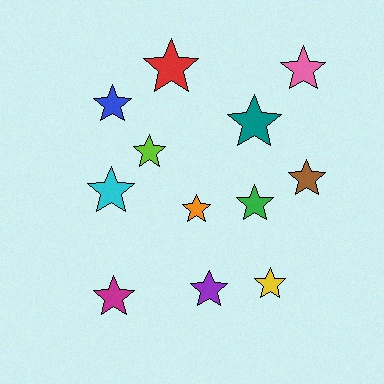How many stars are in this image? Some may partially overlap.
There are 12 stars.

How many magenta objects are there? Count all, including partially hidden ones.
There is 1 magenta object.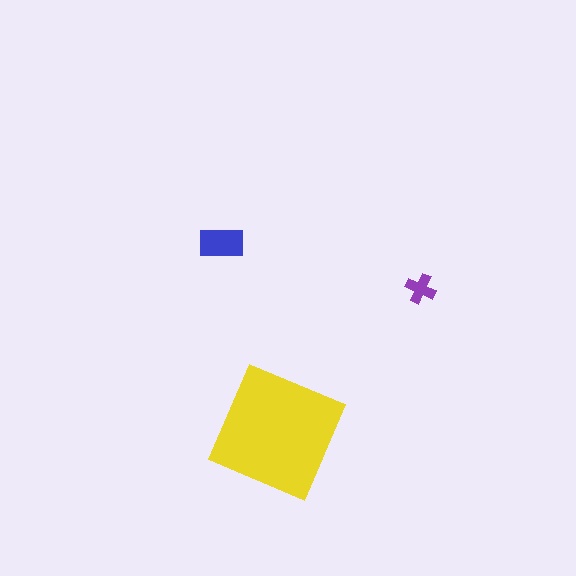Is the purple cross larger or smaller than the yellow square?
Smaller.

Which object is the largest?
The yellow square.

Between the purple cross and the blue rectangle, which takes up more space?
The blue rectangle.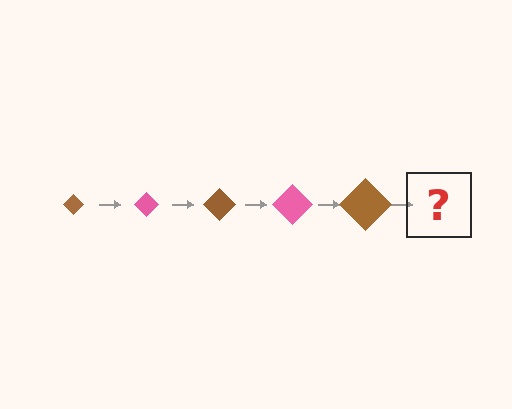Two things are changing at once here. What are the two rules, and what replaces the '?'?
The two rules are that the diamond grows larger each step and the color cycles through brown and pink. The '?' should be a pink diamond, larger than the previous one.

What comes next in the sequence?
The next element should be a pink diamond, larger than the previous one.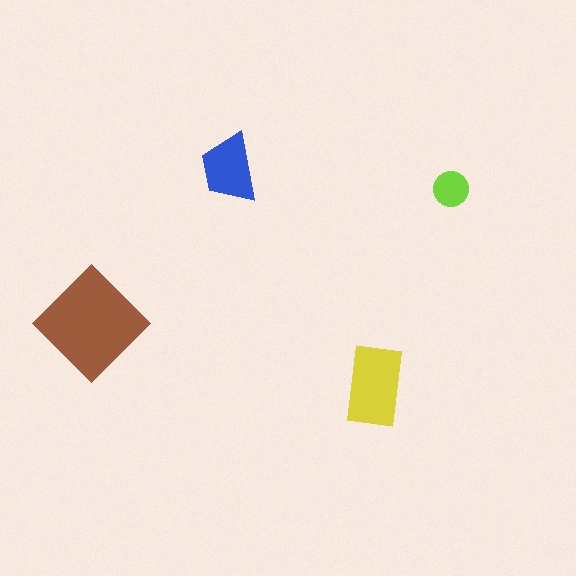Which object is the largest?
The brown diamond.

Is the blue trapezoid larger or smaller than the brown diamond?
Smaller.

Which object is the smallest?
The lime circle.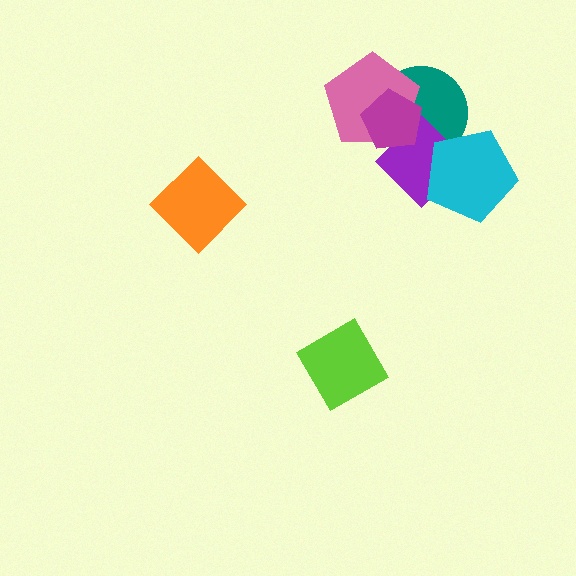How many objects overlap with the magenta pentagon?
3 objects overlap with the magenta pentagon.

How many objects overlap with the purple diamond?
4 objects overlap with the purple diamond.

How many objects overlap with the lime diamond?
0 objects overlap with the lime diamond.